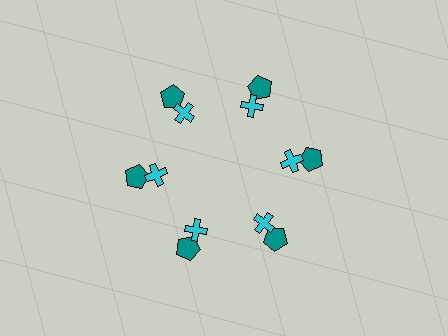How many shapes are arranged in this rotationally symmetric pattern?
There are 12 shapes, arranged in 6 groups of 2.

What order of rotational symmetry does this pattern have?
This pattern has 6-fold rotational symmetry.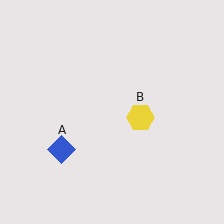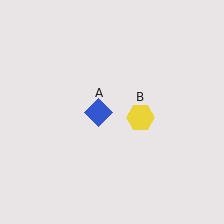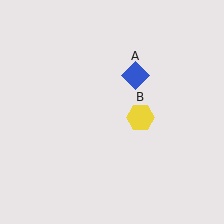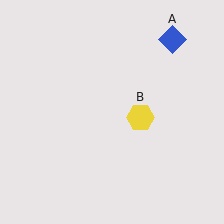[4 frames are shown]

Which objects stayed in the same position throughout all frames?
Yellow hexagon (object B) remained stationary.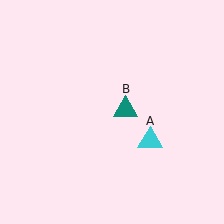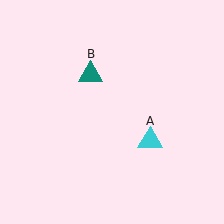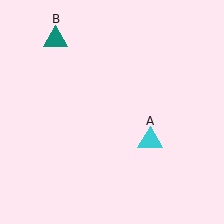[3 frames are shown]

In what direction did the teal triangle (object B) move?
The teal triangle (object B) moved up and to the left.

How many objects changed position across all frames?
1 object changed position: teal triangle (object B).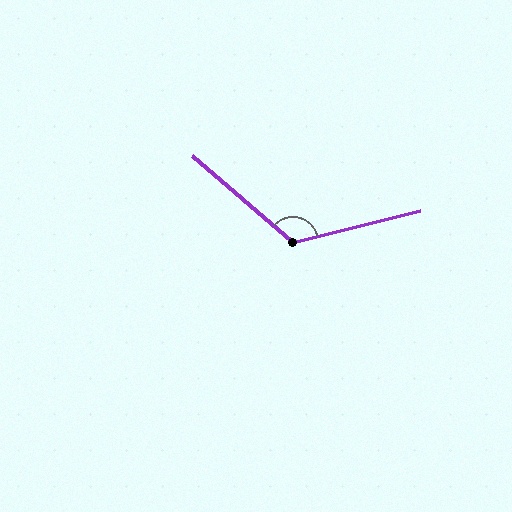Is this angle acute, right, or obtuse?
It is obtuse.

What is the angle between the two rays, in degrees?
Approximately 126 degrees.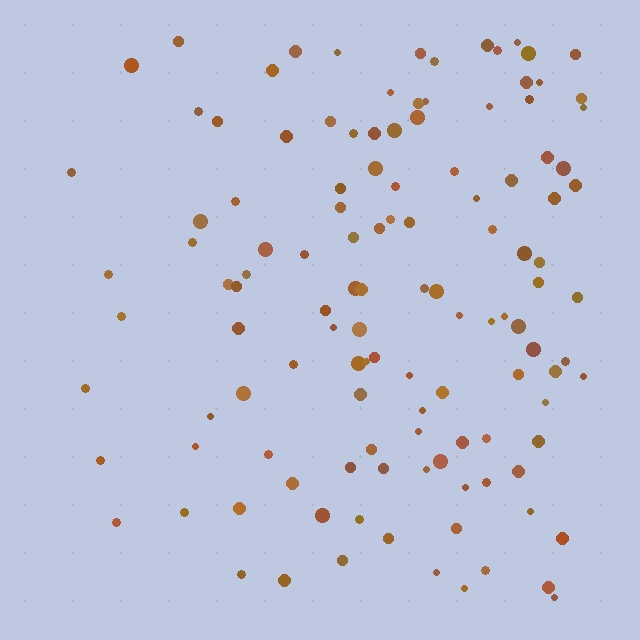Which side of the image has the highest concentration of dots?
The right.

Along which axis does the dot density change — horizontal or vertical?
Horizontal.